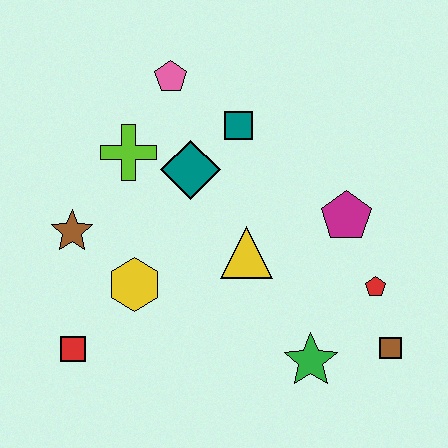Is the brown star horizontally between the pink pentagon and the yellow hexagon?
No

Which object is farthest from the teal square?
The red square is farthest from the teal square.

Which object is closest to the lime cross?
The teal diamond is closest to the lime cross.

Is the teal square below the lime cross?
No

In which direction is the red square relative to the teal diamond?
The red square is below the teal diamond.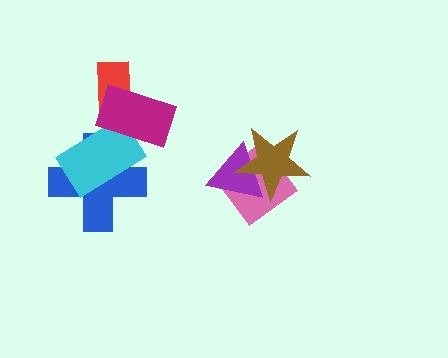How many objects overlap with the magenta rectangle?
3 objects overlap with the magenta rectangle.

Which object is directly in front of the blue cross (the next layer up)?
The cyan rectangle is directly in front of the blue cross.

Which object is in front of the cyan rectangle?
The magenta rectangle is in front of the cyan rectangle.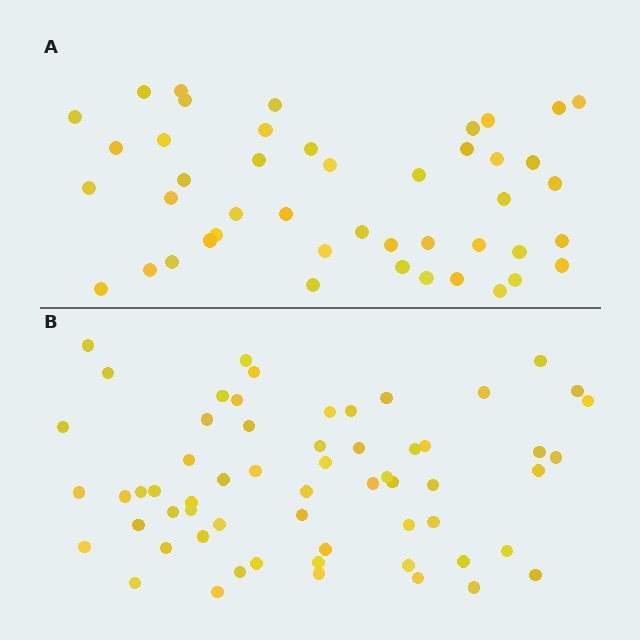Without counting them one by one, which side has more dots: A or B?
Region B (the bottom region) has more dots.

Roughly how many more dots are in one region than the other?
Region B has approximately 15 more dots than region A.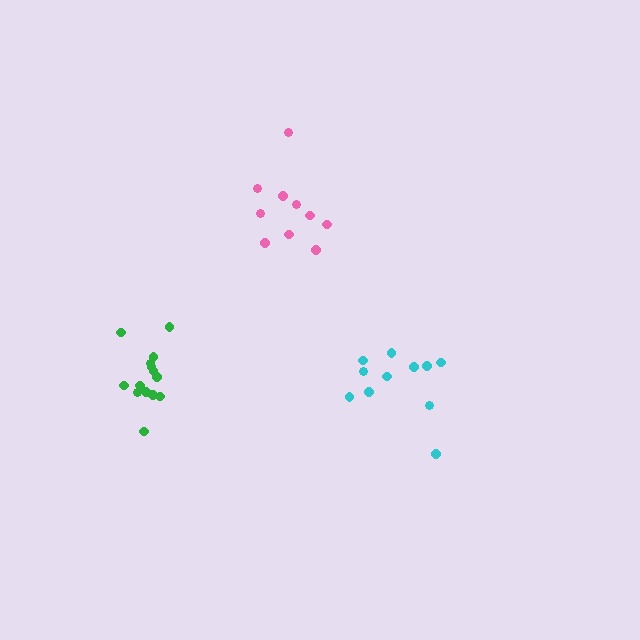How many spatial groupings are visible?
There are 3 spatial groupings.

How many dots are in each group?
Group 1: 11 dots, Group 2: 10 dots, Group 3: 15 dots (36 total).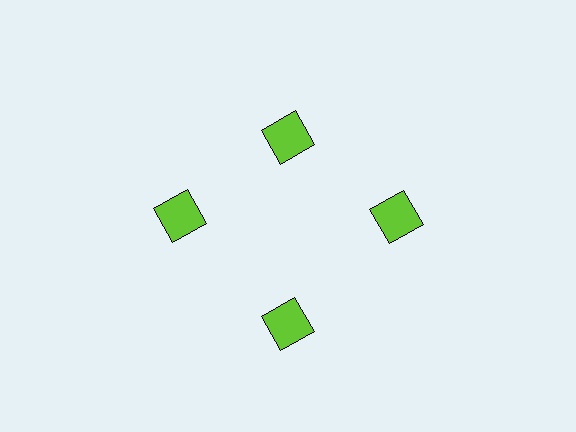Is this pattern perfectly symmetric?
No. The 4 lime squares are arranged in a ring, but one element near the 12 o'clock position is pulled inward toward the center, breaking the 4-fold rotational symmetry.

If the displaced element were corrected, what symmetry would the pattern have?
It would have 4-fold rotational symmetry — the pattern would map onto itself every 90 degrees.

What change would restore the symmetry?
The symmetry would be restored by moving it outward, back onto the ring so that all 4 squares sit at equal angles and equal distance from the center.